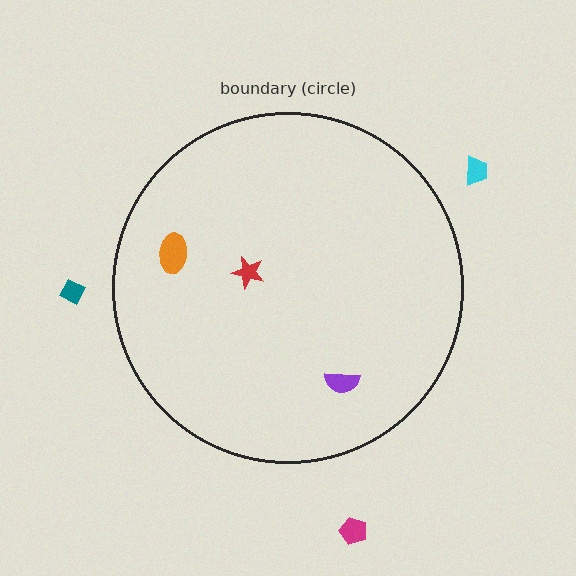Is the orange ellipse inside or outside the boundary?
Inside.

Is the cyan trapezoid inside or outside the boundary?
Outside.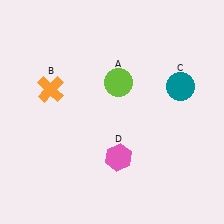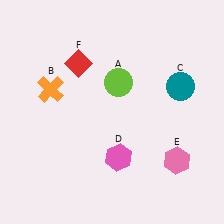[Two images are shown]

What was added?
A pink hexagon (E), a red diamond (F) were added in Image 2.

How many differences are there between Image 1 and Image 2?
There are 2 differences between the two images.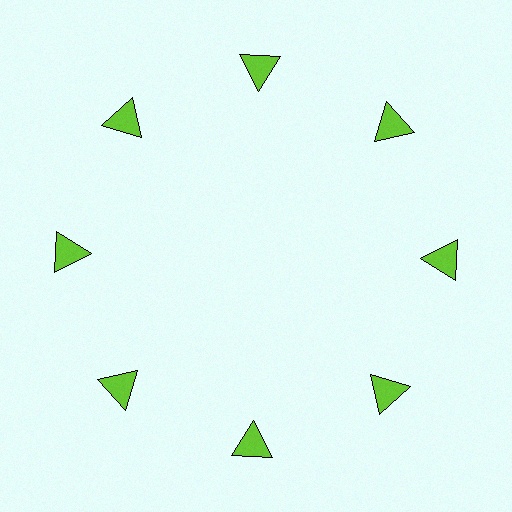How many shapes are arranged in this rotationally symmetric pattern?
There are 8 shapes, arranged in 8 groups of 1.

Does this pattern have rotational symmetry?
Yes, this pattern has 8-fold rotational symmetry. It looks the same after rotating 45 degrees around the center.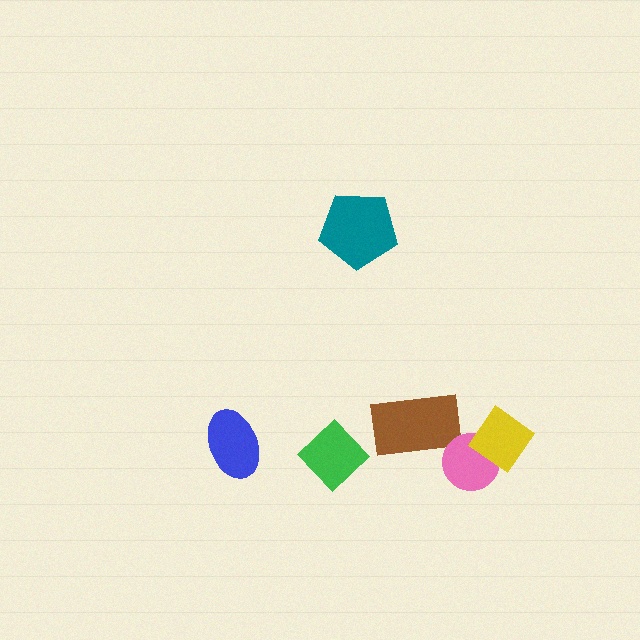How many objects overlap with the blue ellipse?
0 objects overlap with the blue ellipse.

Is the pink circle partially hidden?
Yes, it is partially covered by another shape.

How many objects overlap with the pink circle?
1 object overlaps with the pink circle.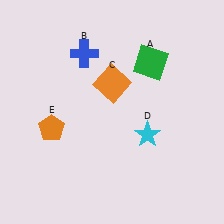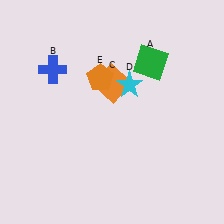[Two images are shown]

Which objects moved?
The objects that moved are: the blue cross (B), the cyan star (D), the orange pentagon (E).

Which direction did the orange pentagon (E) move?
The orange pentagon (E) moved up.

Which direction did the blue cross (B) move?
The blue cross (B) moved left.